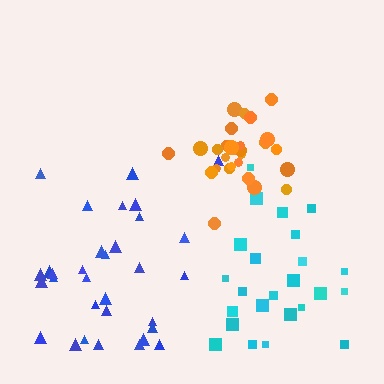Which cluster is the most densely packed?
Orange.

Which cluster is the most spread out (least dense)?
Blue.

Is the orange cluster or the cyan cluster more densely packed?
Orange.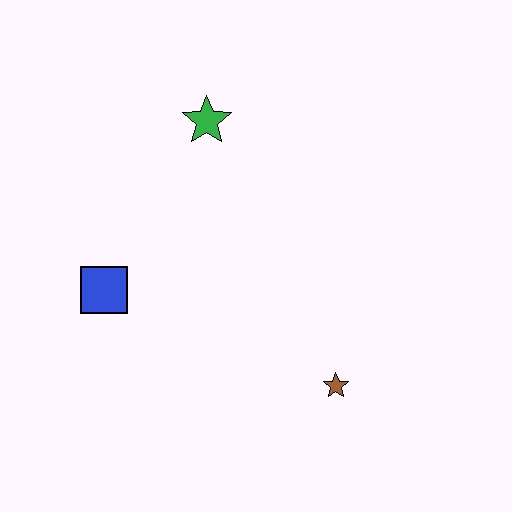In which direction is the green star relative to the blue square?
The green star is above the blue square.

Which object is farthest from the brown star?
The green star is farthest from the brown star.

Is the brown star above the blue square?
No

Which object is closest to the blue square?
The green star is closest to the blue square.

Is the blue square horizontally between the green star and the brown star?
No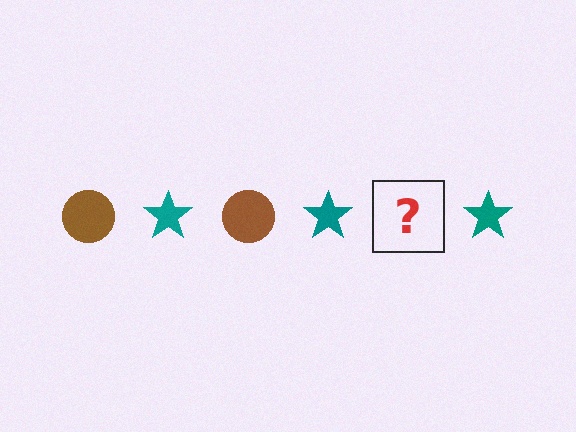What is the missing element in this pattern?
The missing element is a brown circle.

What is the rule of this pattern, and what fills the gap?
The rule is that the pattern alternates between brown circle and teal star. The gap should be filled with a brown circle.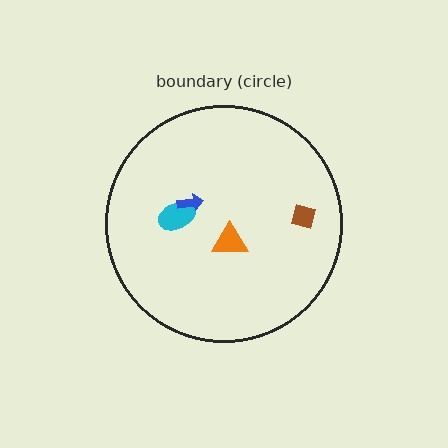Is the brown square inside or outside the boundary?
Inside.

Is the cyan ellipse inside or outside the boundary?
Inside.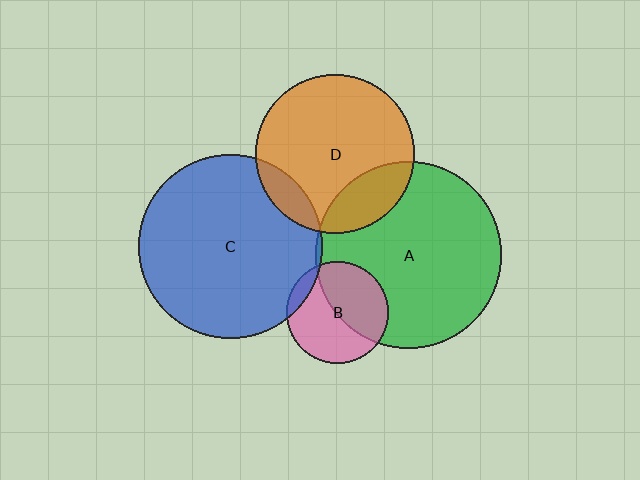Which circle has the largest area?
Circle A (green).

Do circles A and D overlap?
Yes.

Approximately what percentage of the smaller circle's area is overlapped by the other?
Approximately 20%.